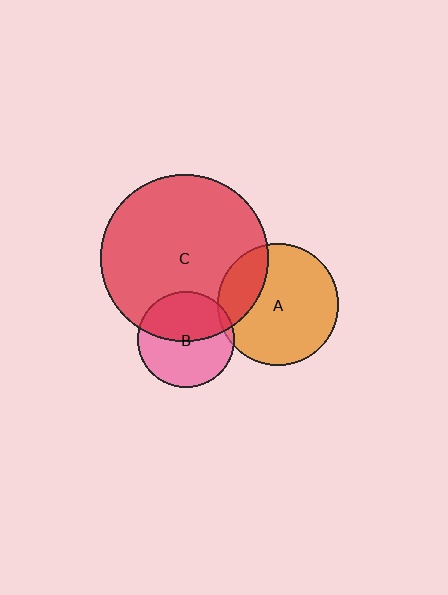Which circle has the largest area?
Circle C (red).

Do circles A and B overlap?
Yes.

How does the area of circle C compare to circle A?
Approximately 1.9 times.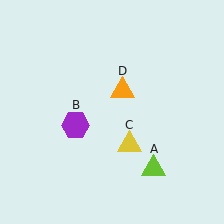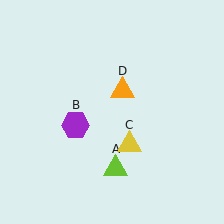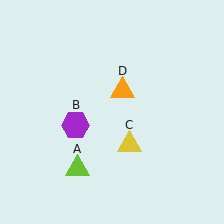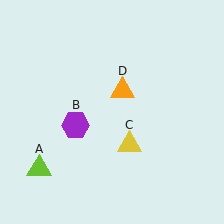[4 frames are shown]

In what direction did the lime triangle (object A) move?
The lime triangle (object A) moved left.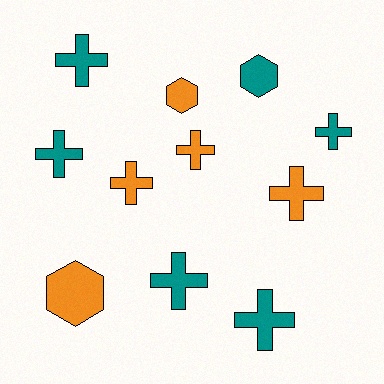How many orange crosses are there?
There are 3 orange crosses.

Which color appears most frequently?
Teal, with 6 objects.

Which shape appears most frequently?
Cross, with 8 objects.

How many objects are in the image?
There are 11 objects.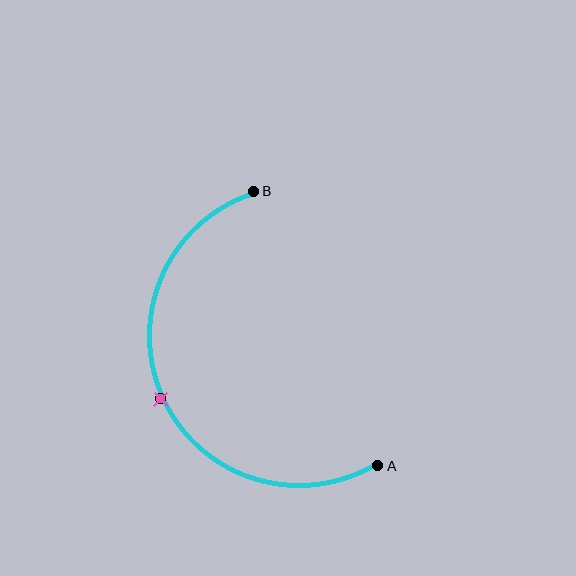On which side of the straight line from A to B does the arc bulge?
The arc bulges to the left of the straight line connecting A and B.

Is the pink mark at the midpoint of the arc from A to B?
Yes. The pink mark lies on the arc at equal arc-length from both A and B — it is the arc midpoint.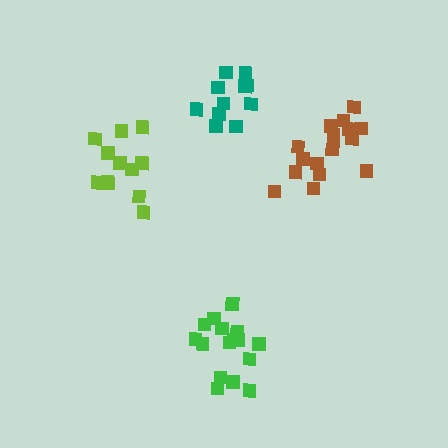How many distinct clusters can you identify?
There are 4 distinct clusters.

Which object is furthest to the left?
The lime cluster is leftmost.